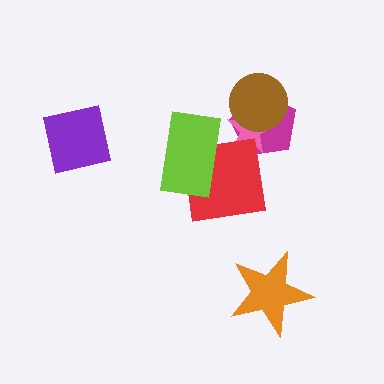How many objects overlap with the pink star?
2 objects overlap with the pink star.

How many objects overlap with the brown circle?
2 objects overlap with the brown circle.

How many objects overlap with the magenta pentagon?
2 objects overlap with the magenta pentagon.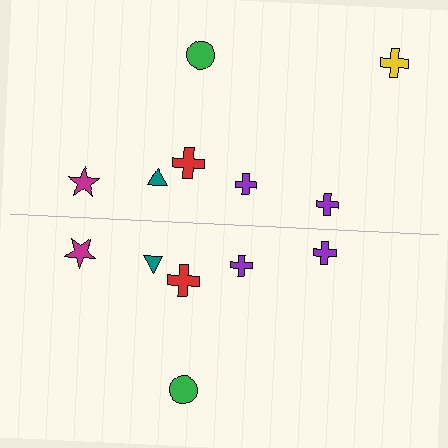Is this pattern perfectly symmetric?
No, the pattern is not perfectly symmetric. A yellow cross is missing from the bottom side.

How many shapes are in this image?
There are 13 shapes in this image.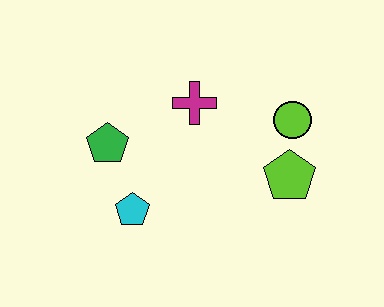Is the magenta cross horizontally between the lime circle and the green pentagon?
Yes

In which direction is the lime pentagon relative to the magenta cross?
The lime pentagon is to the right of the magenta cross.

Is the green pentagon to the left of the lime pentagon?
Yes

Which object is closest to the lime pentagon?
The lime circle is closest to the lime pentagon.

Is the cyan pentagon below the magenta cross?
Yes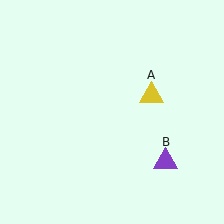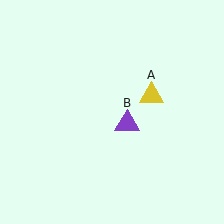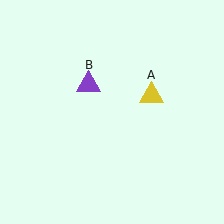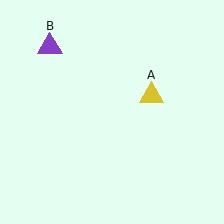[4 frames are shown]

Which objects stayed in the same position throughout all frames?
Yellow triangle (object A) remained stationary.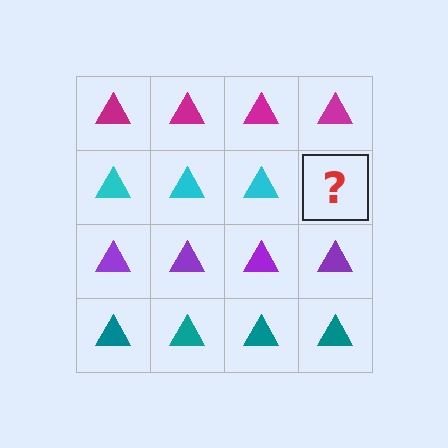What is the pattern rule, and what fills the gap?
The rule is that each row has a consistent color. The gap should be filled with a cyan triangle.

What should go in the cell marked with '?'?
The missing cell should contain a cyan triangle.